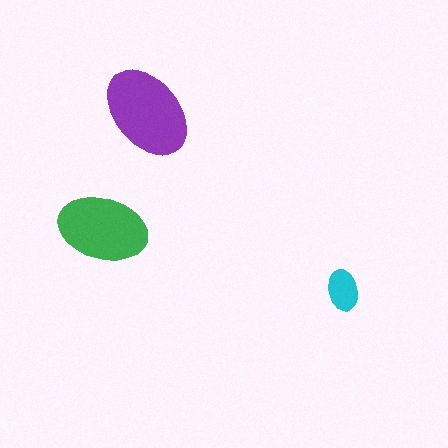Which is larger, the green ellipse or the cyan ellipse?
The green one.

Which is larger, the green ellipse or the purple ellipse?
The purple one.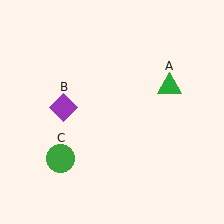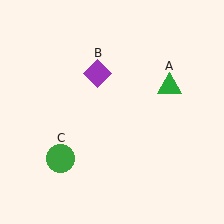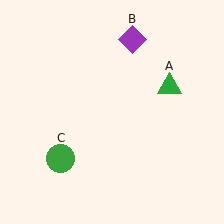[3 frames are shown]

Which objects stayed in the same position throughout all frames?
Green triangle (object A) and green circle (object C) remained stationary.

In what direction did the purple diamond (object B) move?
The purple diamond (object B) moved up and to the right.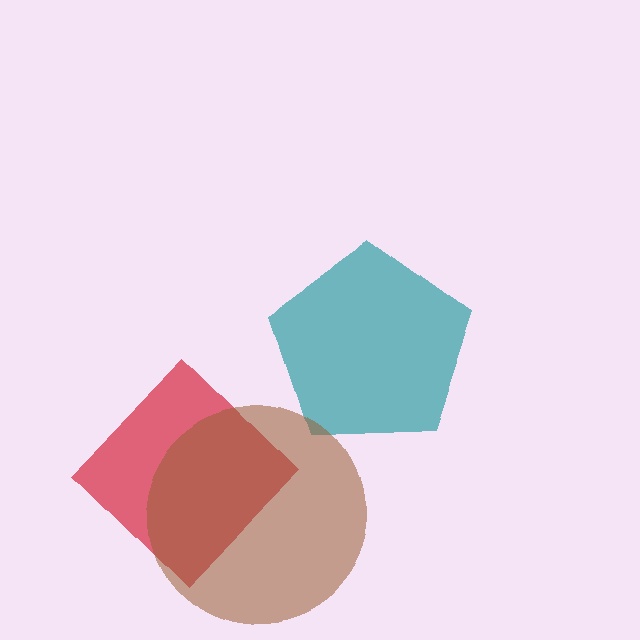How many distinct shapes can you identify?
There are 3 distinct shapes: a teal pentagon, a red diamond, a brown circle.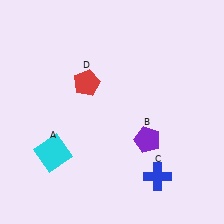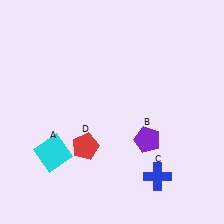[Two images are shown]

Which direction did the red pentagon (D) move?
The red pentagon (D) moved down.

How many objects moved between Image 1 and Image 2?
1 object moved between the two images.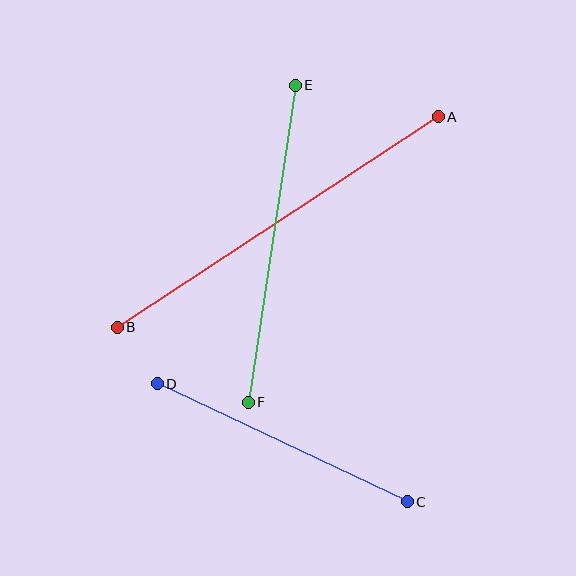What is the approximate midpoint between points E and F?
The midpoint is at approximately (272, 244) pixels.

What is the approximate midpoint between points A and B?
The midpoint is at approximately (278, 222) pixels.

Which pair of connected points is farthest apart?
Points A and B are farthest apart.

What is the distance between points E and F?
The distance is approximately 321 pixels.